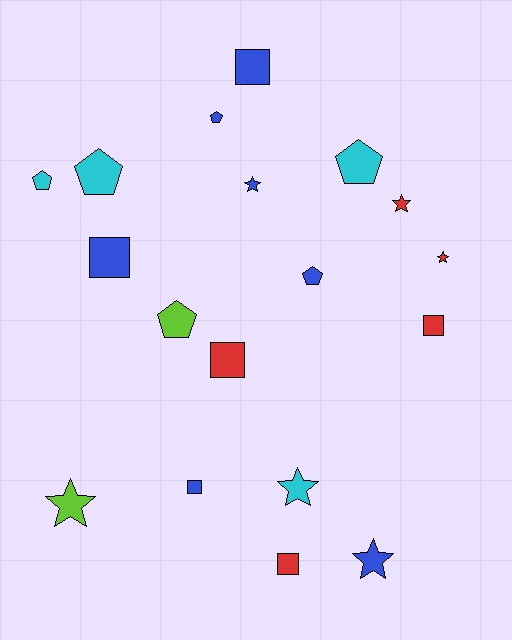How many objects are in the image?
There are 18 objects.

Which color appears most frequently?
Blue, with 7 objects.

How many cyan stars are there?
There is 1 cyan star.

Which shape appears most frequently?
Star, with 6 objects.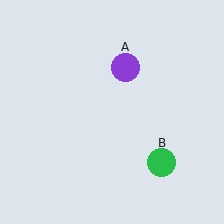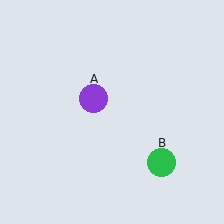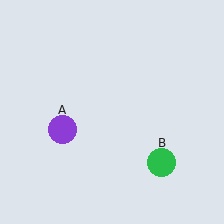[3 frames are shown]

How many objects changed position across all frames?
1 object changed position: purple circle (object A).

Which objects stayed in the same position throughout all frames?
Green circle (object B) remained stationary.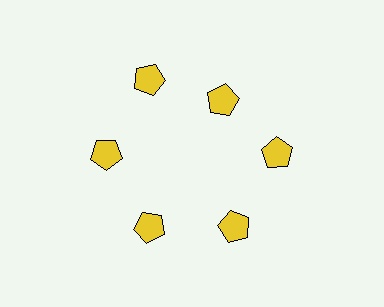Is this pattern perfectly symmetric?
No. The 6 yellow pentagons are arranged in a ring, but one element near the 1 o'clock position is pulled inward toward the center, breaking the 6-fold rotational symmetry.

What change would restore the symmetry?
The symmetry would be restored by moving it outward, back onto the ring so that all 6 pentagons sit at equal angles and equal distance from the center.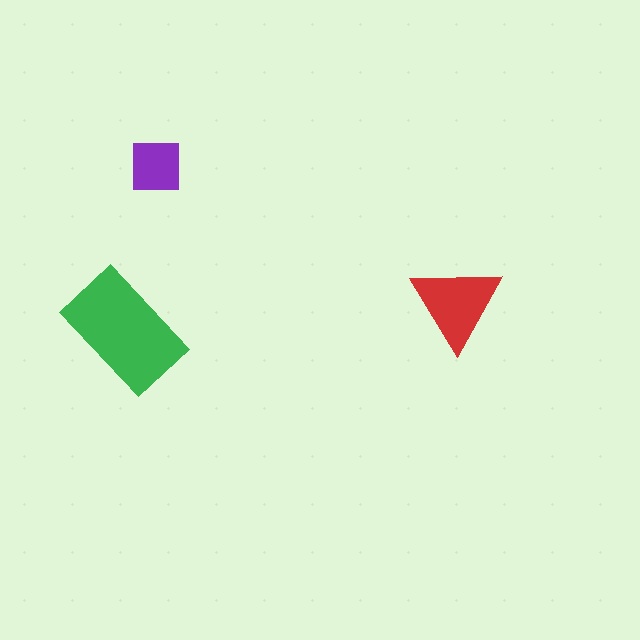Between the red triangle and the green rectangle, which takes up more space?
The green rectangle.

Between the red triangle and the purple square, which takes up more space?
The red triangle.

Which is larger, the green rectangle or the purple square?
The green rectangle.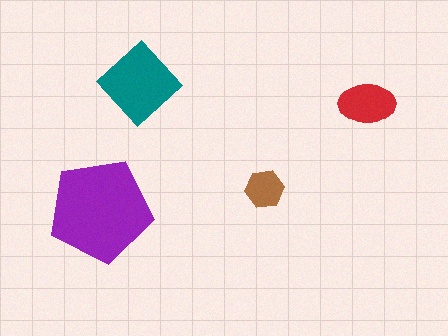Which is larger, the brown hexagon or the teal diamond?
The teal diamond.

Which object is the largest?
The purple pentagon.